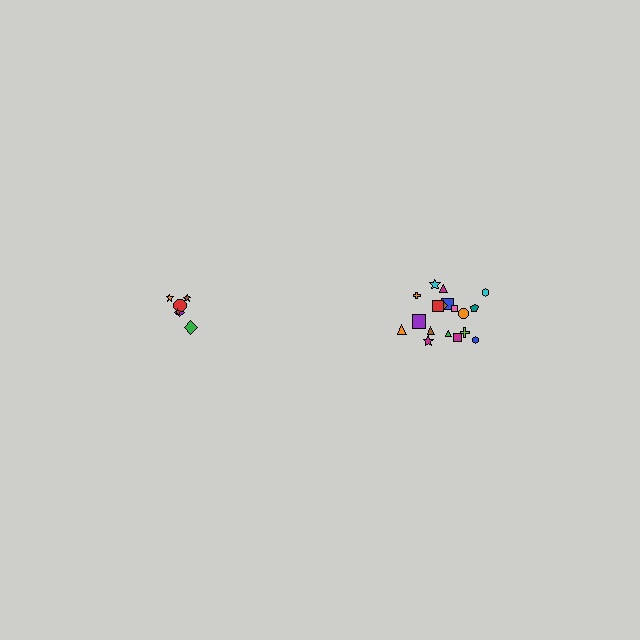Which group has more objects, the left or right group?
The right group.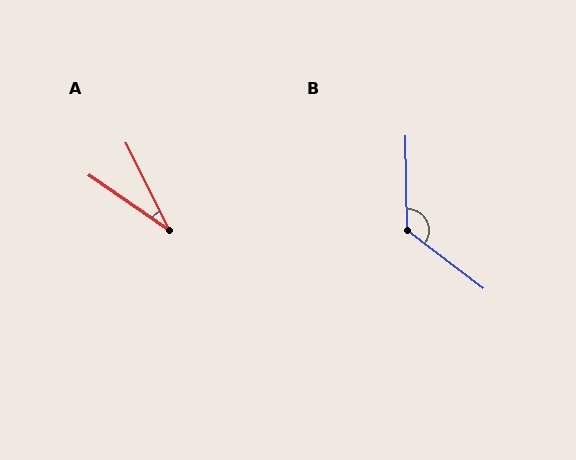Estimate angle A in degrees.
Approximately 29 degrees.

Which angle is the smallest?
A, at approximately 29 degrees.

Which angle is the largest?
B, at approximately 128 degrees.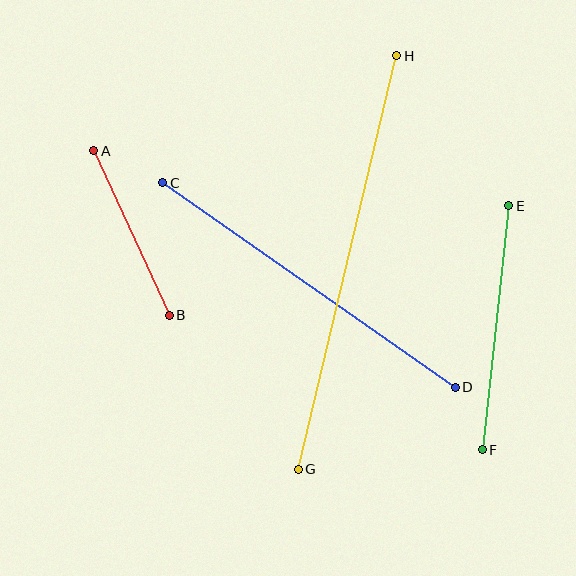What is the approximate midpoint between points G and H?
The midpoint is at approximately (347, 263) pixels.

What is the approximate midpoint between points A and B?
The midpoint is at approximately (132, 233) pixels.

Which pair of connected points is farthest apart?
Points G and H are farthest apart.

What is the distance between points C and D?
The distance is approximately 357 pixels.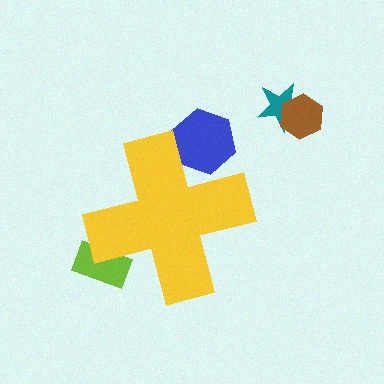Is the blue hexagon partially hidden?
Yes, the blue hexagon is partially hidden behind the yellow cross.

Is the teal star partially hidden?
No, the teal star is fully visible.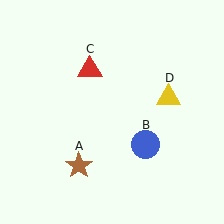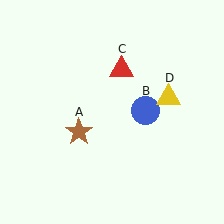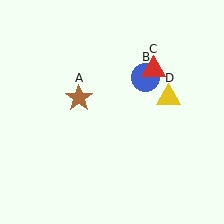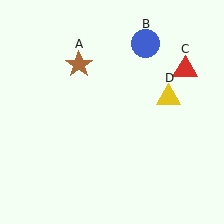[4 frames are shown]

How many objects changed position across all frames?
3 objects changed position: brown star (object A), blue circle (object B), red triangle (object C).